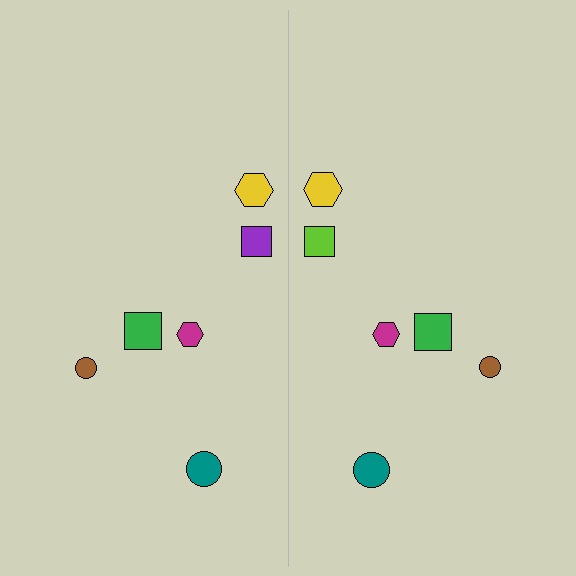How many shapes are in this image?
There are 12 shapes in this image.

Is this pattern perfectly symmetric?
No, the pattern is not perfectly symmetric. The lime square on the right side breaks the symmetry — its mirror counterpart is purple.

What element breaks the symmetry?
The lime square on the right side breaks the symmetry — its mirror counterpart is purple.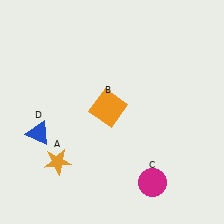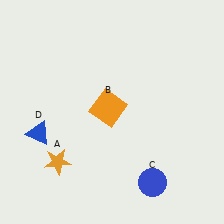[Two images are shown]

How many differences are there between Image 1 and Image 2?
There is 1 difference between the two images.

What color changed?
The circle (C) changed from magenta in Image 1 to blue in Image 2.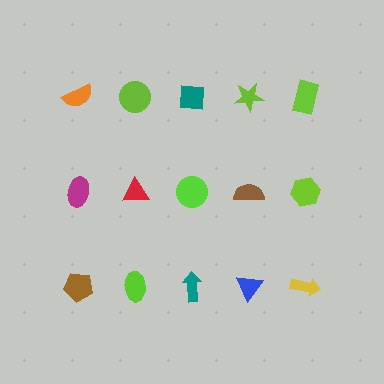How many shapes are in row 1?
5 shapes.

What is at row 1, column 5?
A lime rectangle.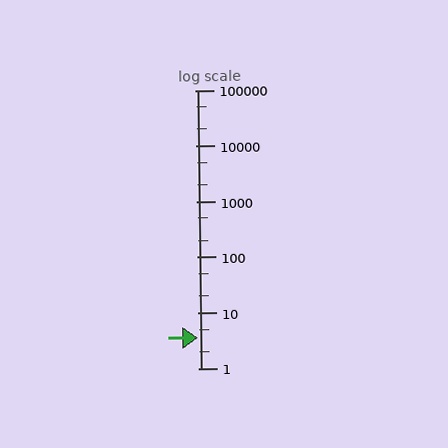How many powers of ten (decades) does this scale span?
The scale spans 5 decades, from 1 to 100000.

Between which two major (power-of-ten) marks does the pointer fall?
The pointer is between 1 and 10.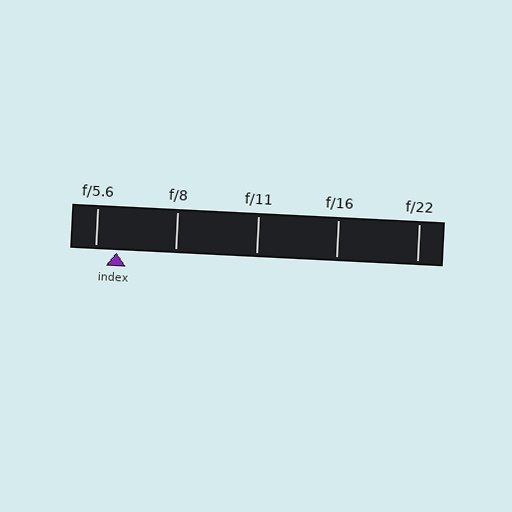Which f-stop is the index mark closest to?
The index mark is closest to f/5.6.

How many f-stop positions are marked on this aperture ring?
There are 5 f-stop positions marked.